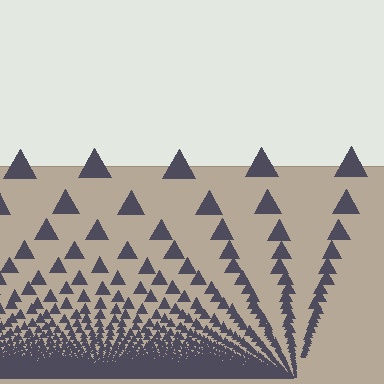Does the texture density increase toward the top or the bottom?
Density increases toward the bottom.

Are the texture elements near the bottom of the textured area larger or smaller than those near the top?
Smaller. The gradient is inverted — elements near the bottom are smaller and denser.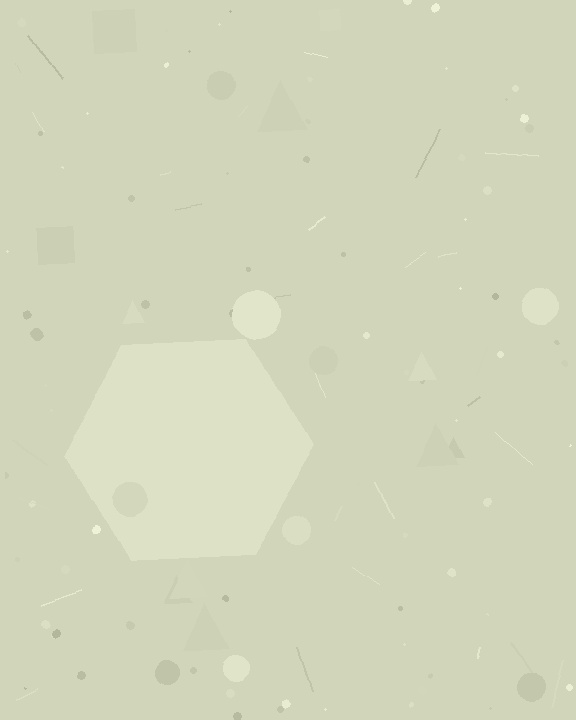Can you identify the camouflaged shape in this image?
The camouflaged shape is a hexagon.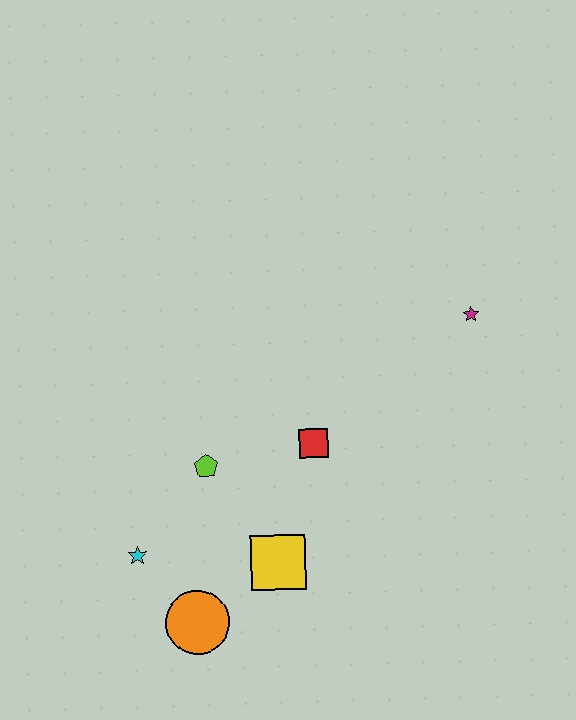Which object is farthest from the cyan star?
The magenta star is farthest from the cyan star.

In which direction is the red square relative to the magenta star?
The red square is to the left of the magenta star.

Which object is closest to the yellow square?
The orange circle is closest to the yellow square.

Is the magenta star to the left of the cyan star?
No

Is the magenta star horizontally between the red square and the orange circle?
No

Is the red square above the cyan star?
Yes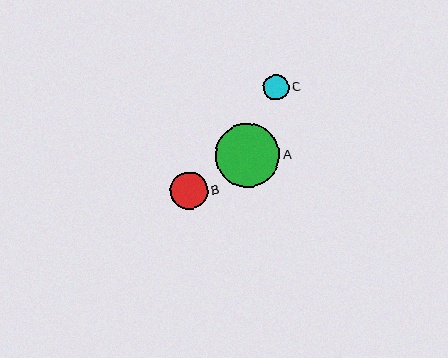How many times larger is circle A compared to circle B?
Circle A is approximately 1.7 times the size of circle B.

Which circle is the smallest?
Circle C is the smallest with a size of approximately 26 pixels.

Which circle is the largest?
Circle A is the largest with a size of approximately 64 pixels.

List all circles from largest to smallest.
From largest to smallest: A, B, C.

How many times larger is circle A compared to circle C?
Circle A is approximately 2.5 times the size of circle C.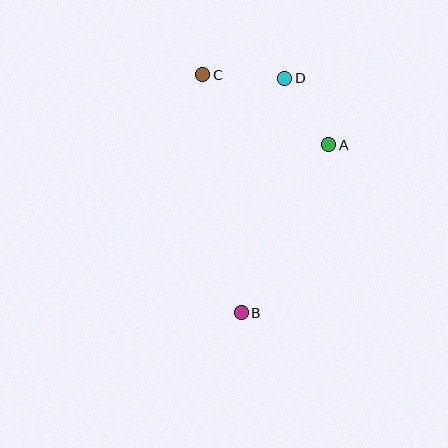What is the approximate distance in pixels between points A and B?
The distance between A and B is approximately 190 pixels.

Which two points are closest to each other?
Points A and D are closest to each other.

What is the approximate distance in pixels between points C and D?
The distance between C and D is approximately 82 pixels.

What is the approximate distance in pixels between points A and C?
The distance between A and C is approximately 144 pixels.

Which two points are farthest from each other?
Points B and C are farthest from each other.